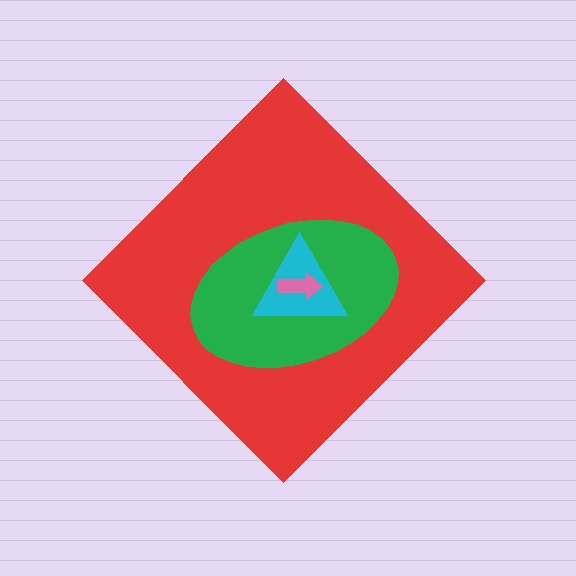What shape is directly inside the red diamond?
The green ellipse.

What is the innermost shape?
The pink arrow.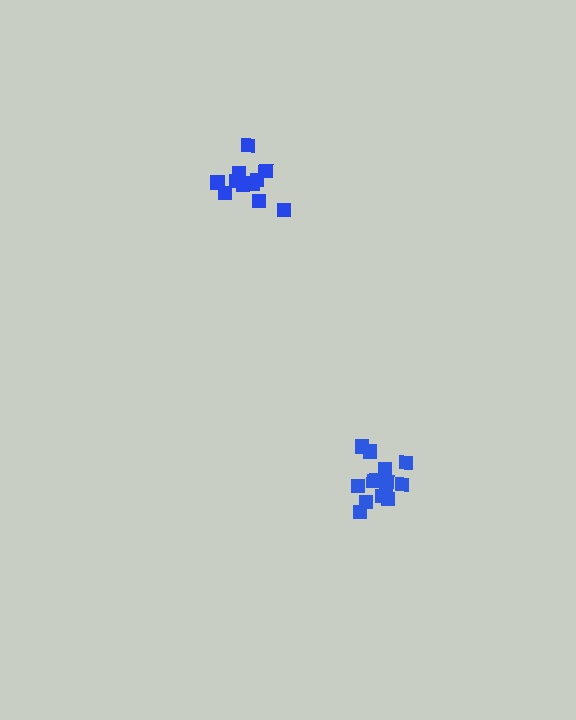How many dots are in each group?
Group 1: 14 dots, Group 2: 11 dots (25 total).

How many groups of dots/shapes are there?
There are 2 groups.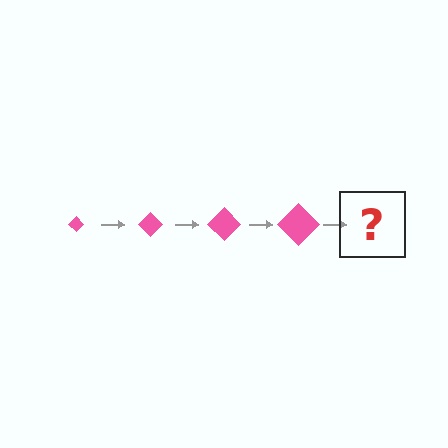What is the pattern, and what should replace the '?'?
The pattern is that the diamond gets progressively larger each step. The '?' should be a pink diamond, larger than the previous one.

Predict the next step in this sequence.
The next step is a pink diamond, larger than the previous one.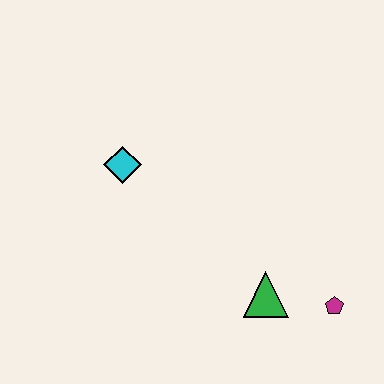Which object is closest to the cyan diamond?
The green triangle is closest to the cyan diamond.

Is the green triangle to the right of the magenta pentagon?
No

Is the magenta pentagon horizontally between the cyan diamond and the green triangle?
No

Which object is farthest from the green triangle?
The cyan diamond is farthest from the green triangle.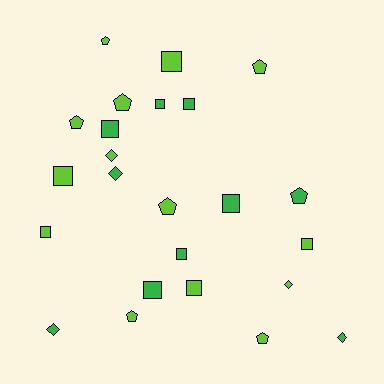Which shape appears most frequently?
Square, with 11 objects.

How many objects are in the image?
There are 24 objects.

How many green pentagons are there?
There is 1 green pentagon.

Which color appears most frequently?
Lime, with 14 objects.